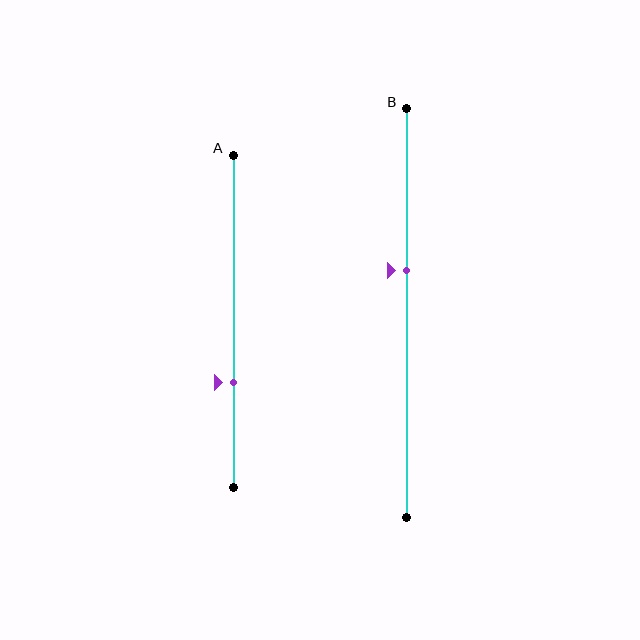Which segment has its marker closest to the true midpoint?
Segment B has its marker closest to the true midpoint.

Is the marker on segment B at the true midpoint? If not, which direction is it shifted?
No, the marker on segment B is shifted upward by about 10% of the segment length.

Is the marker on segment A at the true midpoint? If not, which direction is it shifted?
No, the marker on segment A is shifted downward by about 18% of the segment length.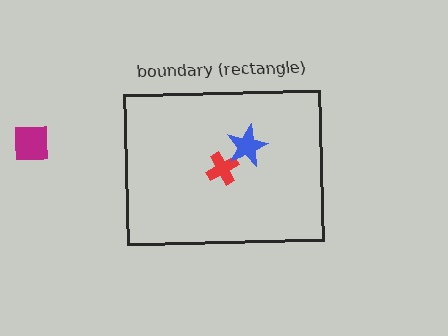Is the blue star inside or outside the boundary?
Inside.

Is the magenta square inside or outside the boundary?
Outside.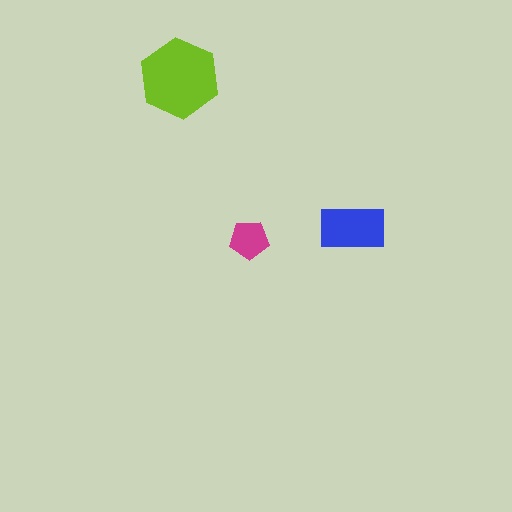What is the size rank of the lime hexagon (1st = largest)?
1st.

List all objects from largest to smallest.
The lime hexagon, the blue rectangle, the magenta pentagon.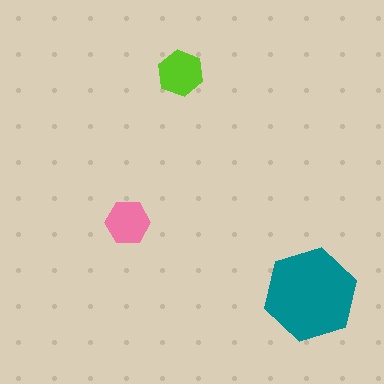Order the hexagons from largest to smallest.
the teal one, the lime one, the pink one.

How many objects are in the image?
There are 3 objects in the image.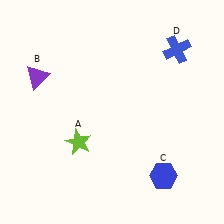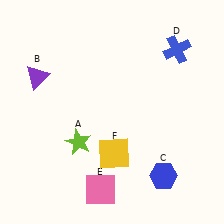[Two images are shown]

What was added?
A pink square (E), a yellow square (F) were added in Image 2.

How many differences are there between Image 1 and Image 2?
There are 2 differences between the two images.